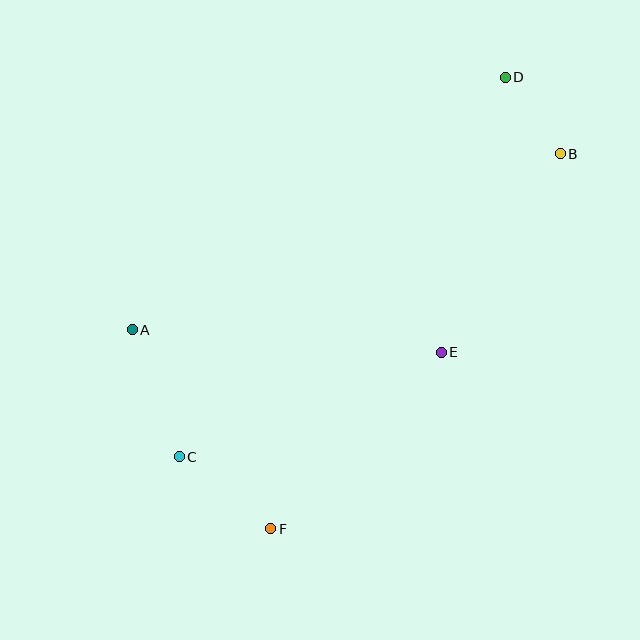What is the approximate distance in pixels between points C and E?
The distance between C and E is approximately 282 pixels.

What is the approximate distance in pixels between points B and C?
The distance between B and C is approximately 487 pixels.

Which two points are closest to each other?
Points B and D are closest to each other.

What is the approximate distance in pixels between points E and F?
The distance between E and F is approximately 246 pixels.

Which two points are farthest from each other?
Points D and F are farthest from each other.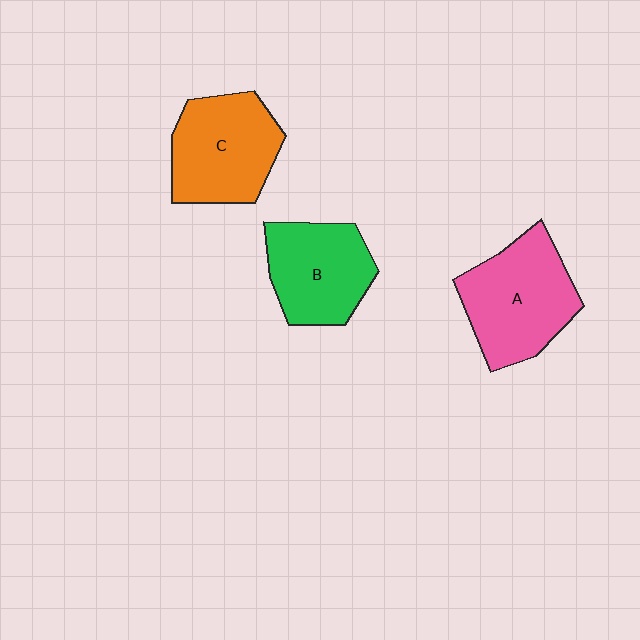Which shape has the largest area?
Shape A (pink).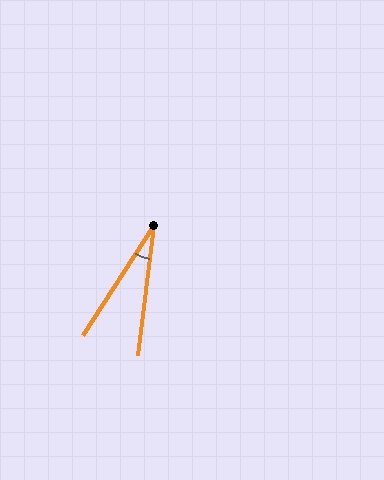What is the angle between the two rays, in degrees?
Approximately 26 degrees.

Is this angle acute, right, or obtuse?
It is acute.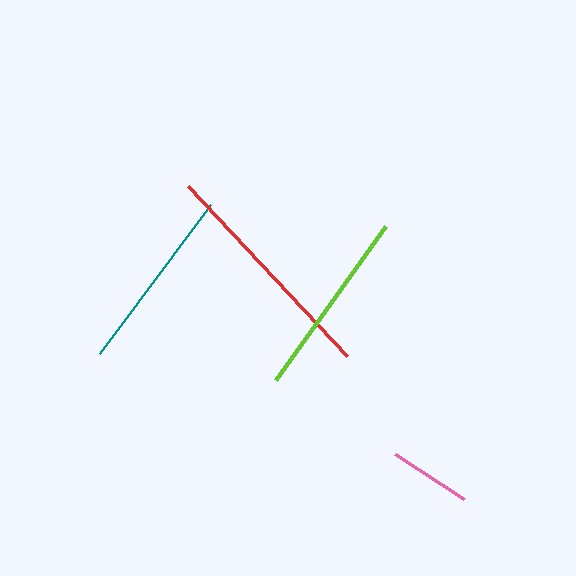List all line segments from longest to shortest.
From longest to shortest: red, lime, teal, pink.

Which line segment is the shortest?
The pink line is the shortest at approximately 82 pixels.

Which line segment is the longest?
The red line is the longest at approximately 233 pixels.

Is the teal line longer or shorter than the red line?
The red line is longer than the teal line.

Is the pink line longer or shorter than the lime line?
The lime line is longer than the pink line.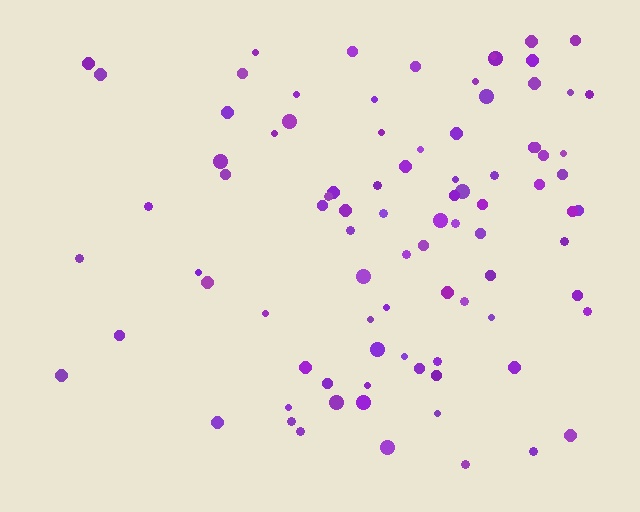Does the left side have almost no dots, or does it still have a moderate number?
Still a moderate number, just noticeably fewer than the right.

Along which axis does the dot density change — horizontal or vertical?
Horizontal.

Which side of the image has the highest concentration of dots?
The right.